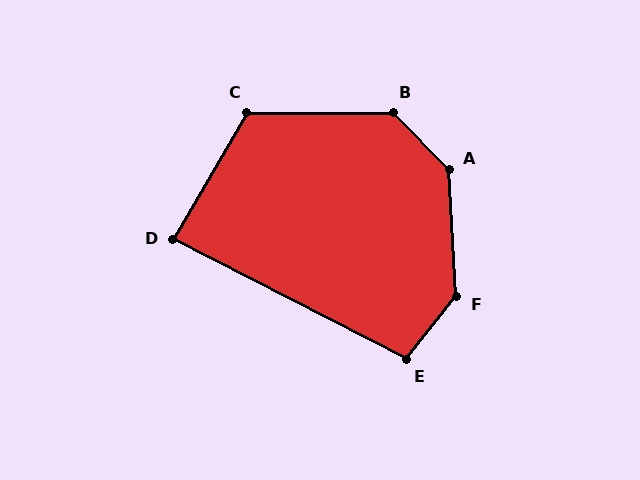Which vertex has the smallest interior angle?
D, at approximately 87 degrees.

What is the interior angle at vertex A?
Approximately 139 degrees (obtuse).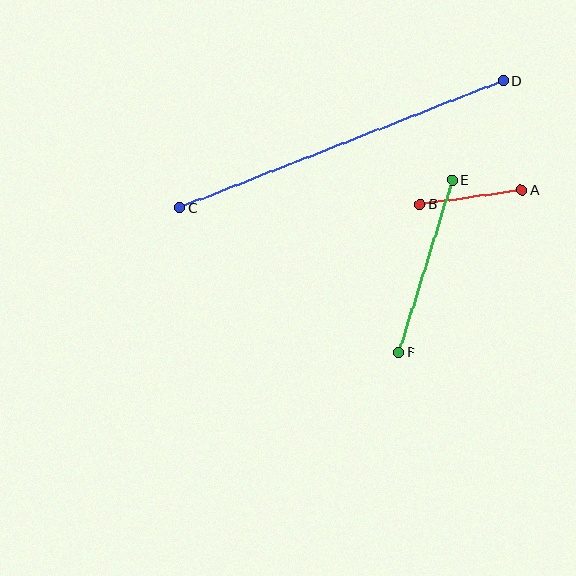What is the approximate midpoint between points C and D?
The midpoint is at approximately (342, 144) pixels.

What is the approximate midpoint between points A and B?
The midpoint is at approximately (471, 197) pixels.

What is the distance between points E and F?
The distance is approximately 180 pixels.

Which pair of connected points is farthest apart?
Points C and D are farthest apart.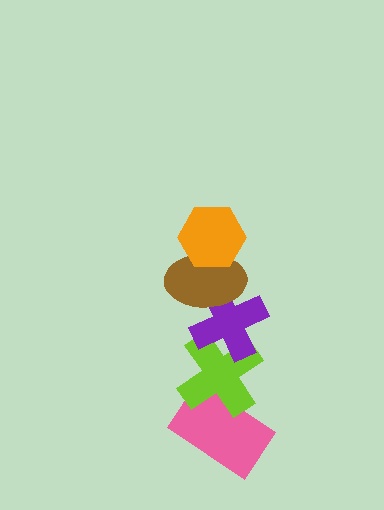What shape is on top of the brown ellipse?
The orange hexagon is on top of the brown ellipse.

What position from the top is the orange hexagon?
The orange hexagon is 1st from the top.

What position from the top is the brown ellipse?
The brown ellipse is 2nd from the top.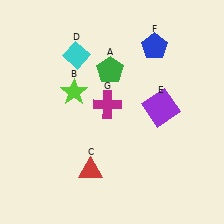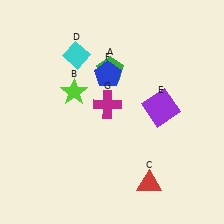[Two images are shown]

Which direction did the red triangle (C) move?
The red triangle (C) moved right.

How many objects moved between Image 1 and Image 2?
2 objects moved between the two images.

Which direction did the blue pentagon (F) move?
The blue pentagon (F) moved left.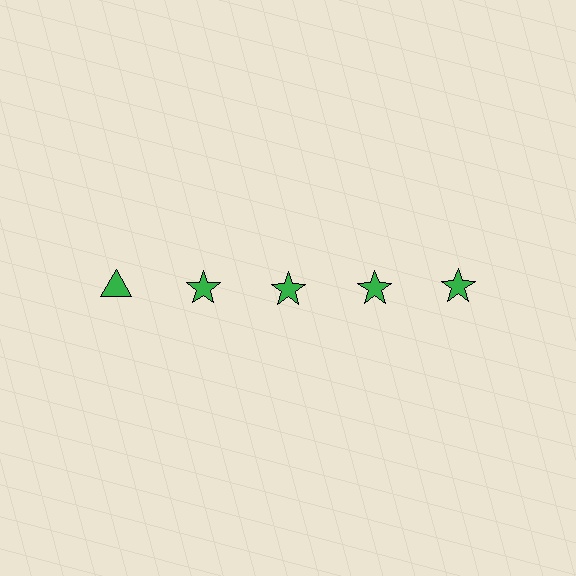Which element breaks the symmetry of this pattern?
The green triangle in the top row, leftmost column breaks the symmetry. All other shapes are green stars.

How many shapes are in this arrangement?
There are 5 shapes arranged in a grid pattern.